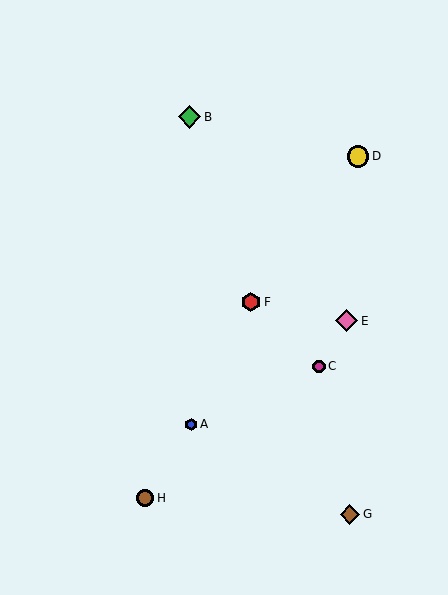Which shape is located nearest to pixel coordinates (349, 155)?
The yellow circle (labeled D) at (358, 156) is nearest to that location.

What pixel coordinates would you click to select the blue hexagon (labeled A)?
Click at (191, 424) to select the blue hexagon A.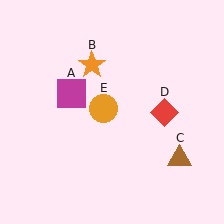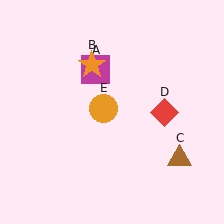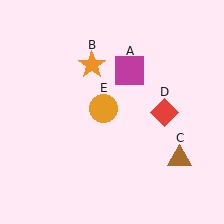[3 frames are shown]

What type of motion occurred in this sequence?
The magenta square (object A) rotated clockwise around the center of the scene.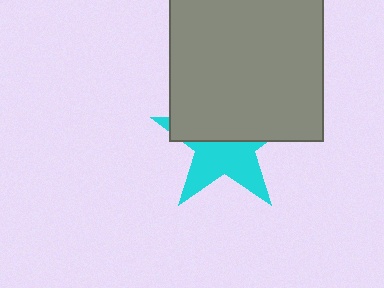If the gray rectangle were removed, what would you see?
You would see the complete cyan star.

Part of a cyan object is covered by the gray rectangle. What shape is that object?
It is a star.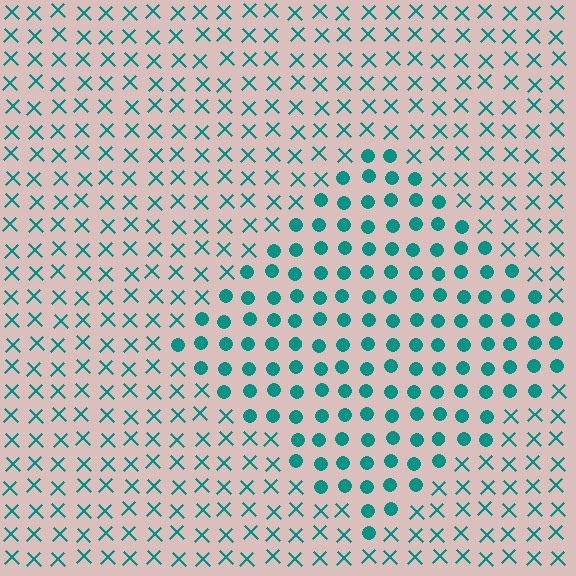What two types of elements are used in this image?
The image uses circles inside the diamond region and X marks outside it.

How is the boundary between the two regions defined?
The boundary is defined by a change in element shape: circles inside vs. X marks outside. All elements share the same color and spacing.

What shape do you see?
I see a diamond.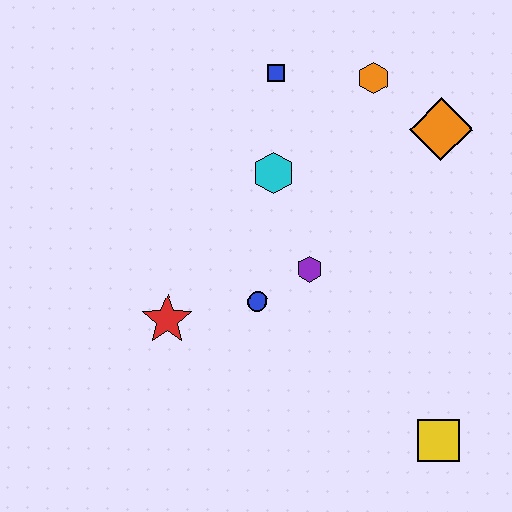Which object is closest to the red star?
The blue circle is closest to the red star.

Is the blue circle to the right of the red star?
Yes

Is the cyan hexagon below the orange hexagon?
Yes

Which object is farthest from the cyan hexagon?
The yellow square is farthest from the cyan hexagon.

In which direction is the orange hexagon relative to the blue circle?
The orange hexagon is above the blue circle.